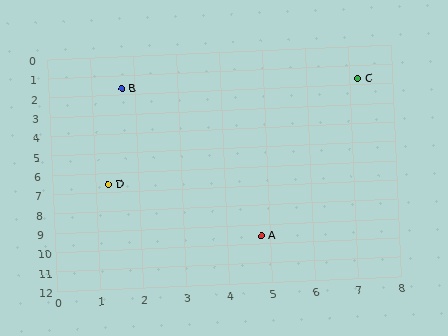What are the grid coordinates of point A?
Point A is at approximately (4.8, 9.6).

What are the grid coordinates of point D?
Point D is at approximately (1.3, 6.6).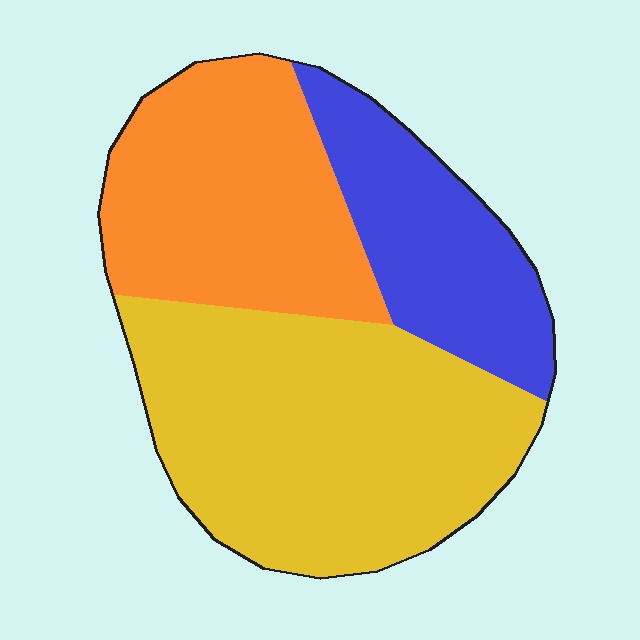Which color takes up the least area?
Blue, at roughly 20%.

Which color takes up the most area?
Yellow, at roughly 45%.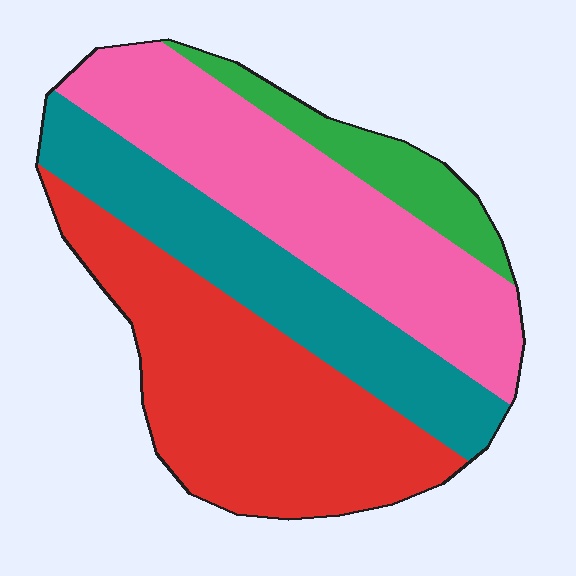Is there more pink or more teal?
Pink.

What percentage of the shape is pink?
Pink takes up between a quarter and a half of the shape.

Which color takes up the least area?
Green, at roughly 10%.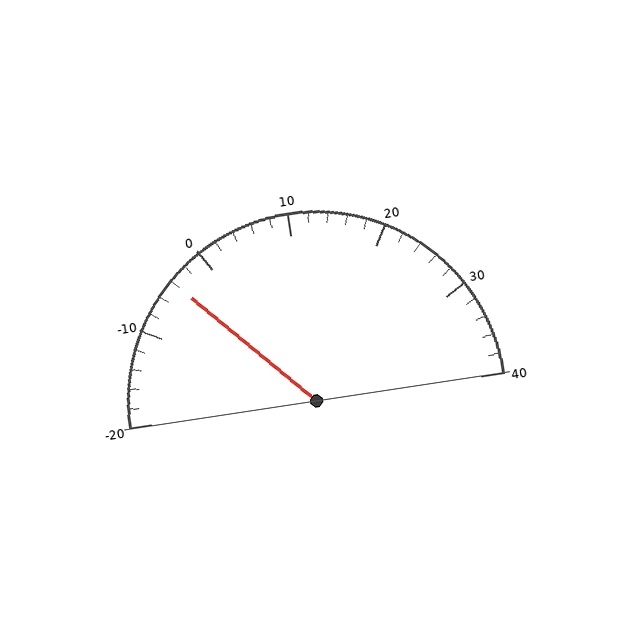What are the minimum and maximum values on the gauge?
The gauge ranges from -20 to 40.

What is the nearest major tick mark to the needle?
The nearest major tick mark is 0.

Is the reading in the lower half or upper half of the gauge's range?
The reading is in the lower half of the range (-20 to 40).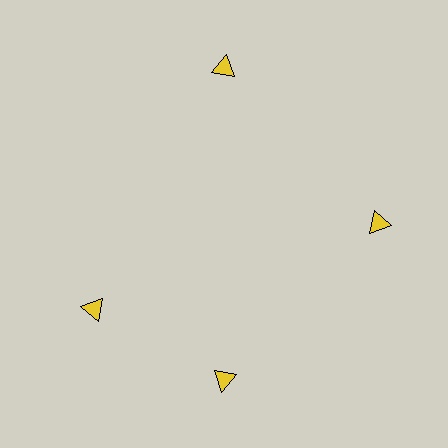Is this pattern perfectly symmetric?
No. The 4 yellow triangles are arranged in a ring, but one element near the 9 o'clock position is rotated out of alignment along the ring, breaking the 4-fold rotational symmetry.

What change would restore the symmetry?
The symmetry would be restored by rotating it back into even spacing with its neighbors so that all 4 triangles sit at equal angles and equal distance from the center.